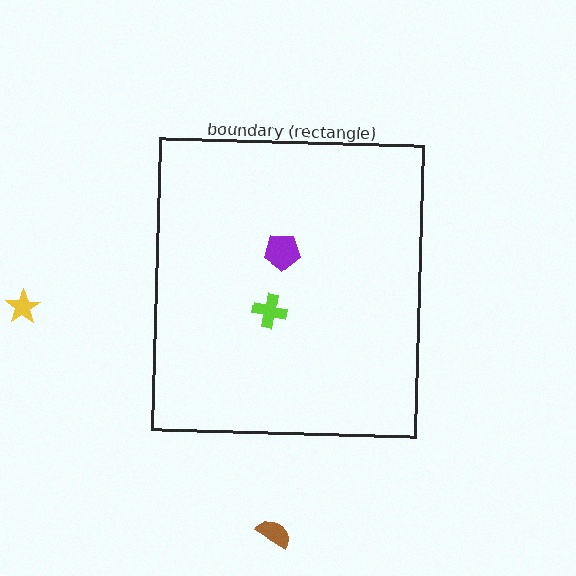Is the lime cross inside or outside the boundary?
Inside.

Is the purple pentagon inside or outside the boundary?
Inside.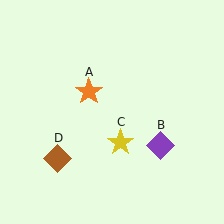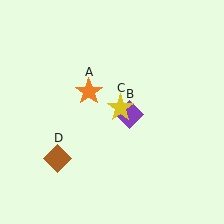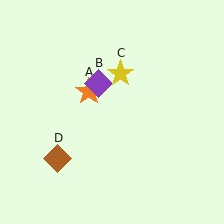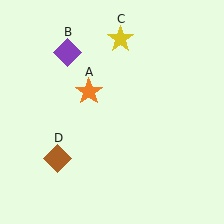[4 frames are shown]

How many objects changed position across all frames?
2 objects changed position: purple diamond (object B), yellow star (object C).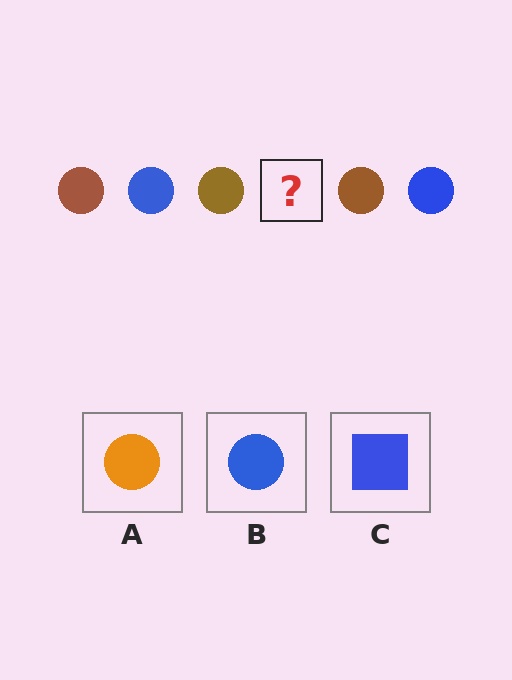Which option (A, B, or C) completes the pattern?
B.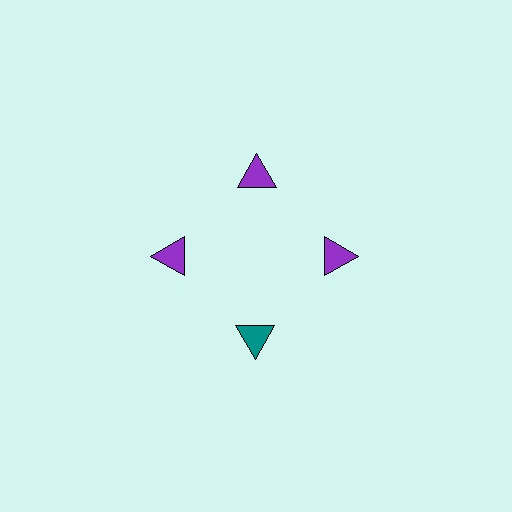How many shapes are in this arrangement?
There are 4 shapes arranged in a ring pattern.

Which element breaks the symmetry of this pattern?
The teal triangle at roughly the 6 o'clock position breaks the symmetry. All other shapes are purple triangles.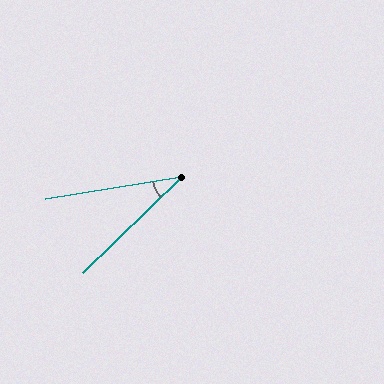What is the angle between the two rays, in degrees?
Approximately 35 degrees.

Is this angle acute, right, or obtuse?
It is acute.